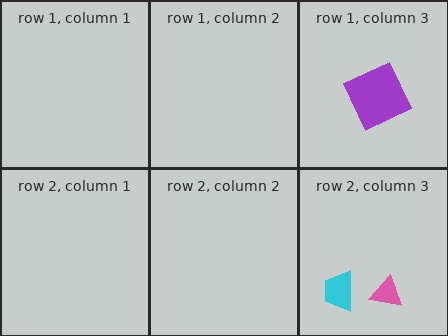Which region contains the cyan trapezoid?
The row 2, column 3 region.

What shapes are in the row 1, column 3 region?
The purple square.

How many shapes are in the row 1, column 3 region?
1.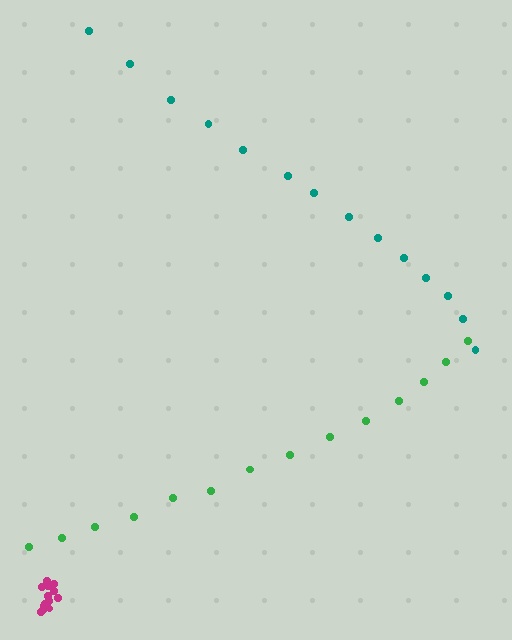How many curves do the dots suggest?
There are 3 distinct paths.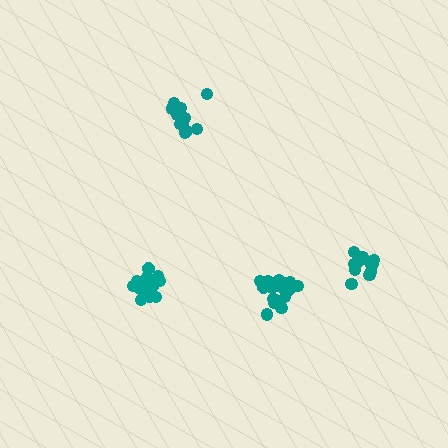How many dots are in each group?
Group 1: 15 dots, Group 2: 18 dots, Group 3: 18 dots, Group 4: 13 dots (64 total).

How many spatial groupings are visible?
There are 4 spatial groupings.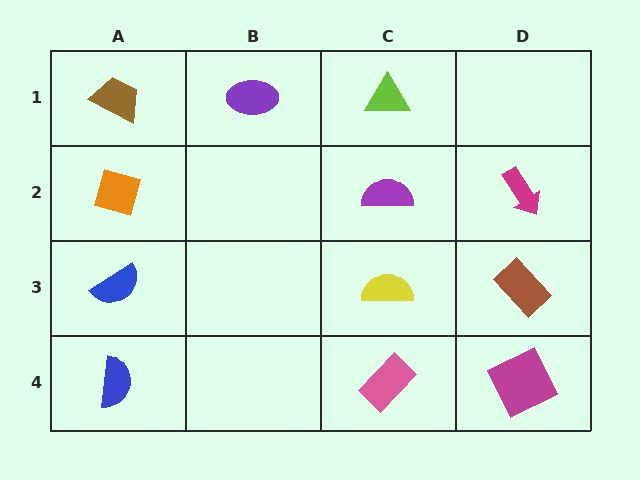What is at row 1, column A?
A brown trapezoid.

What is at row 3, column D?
A brown rectangle.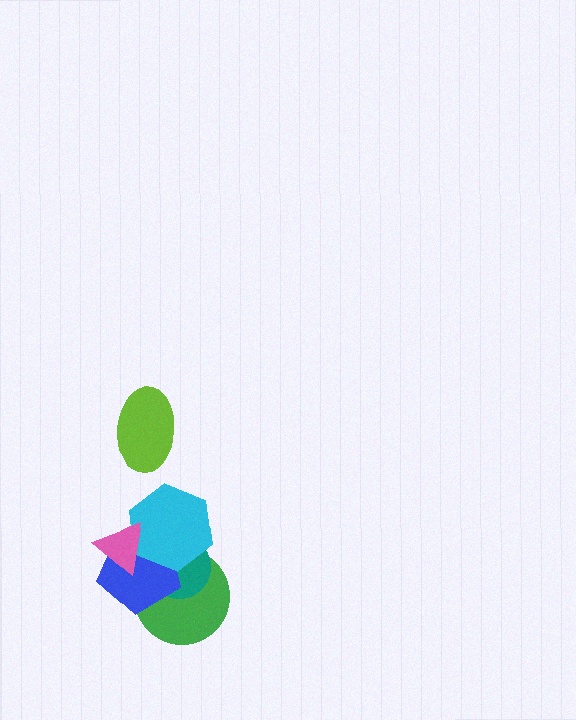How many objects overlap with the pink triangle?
2 objects overlap with the pink triangle.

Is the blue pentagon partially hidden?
Yes, it is partially covered by another shape.